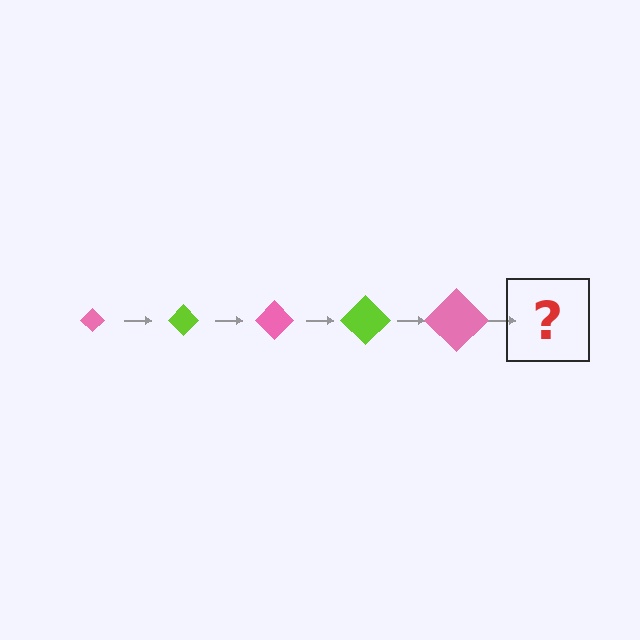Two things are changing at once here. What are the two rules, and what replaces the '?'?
The two rules are that the diamond grows larger each step and the color cycles through pink and lime. The '?' should be a lime diamond, larger than the previous one.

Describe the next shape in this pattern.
It should be a lime diamond, larger than the previous one.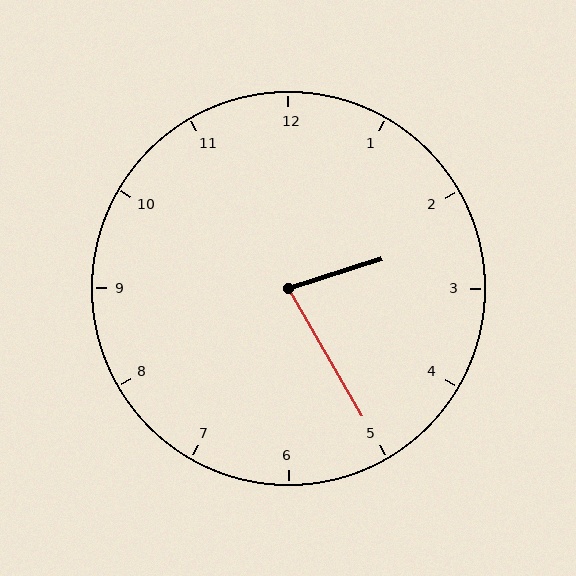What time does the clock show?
2:25.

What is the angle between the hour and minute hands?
Approximately 78 degrees.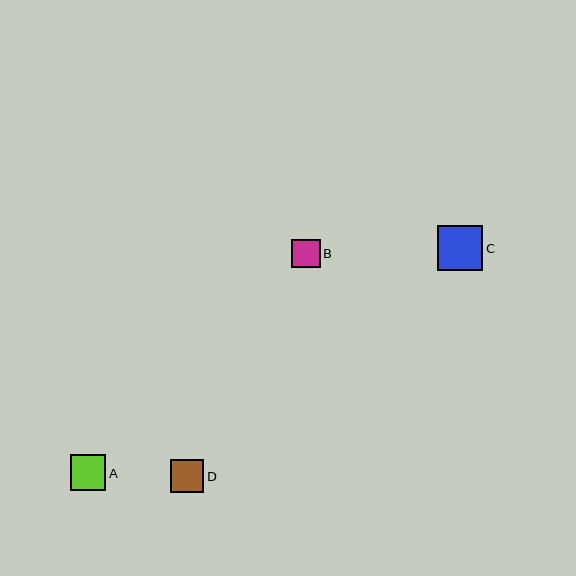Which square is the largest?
Square C is the largest with a size of approximately 45 pixels.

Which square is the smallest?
Square B is the smallest with a size of approximately 28 pixels.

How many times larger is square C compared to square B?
Square C is approximately 1.6 times the size of square B.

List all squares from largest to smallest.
From largest to smallest: C, A, D, B.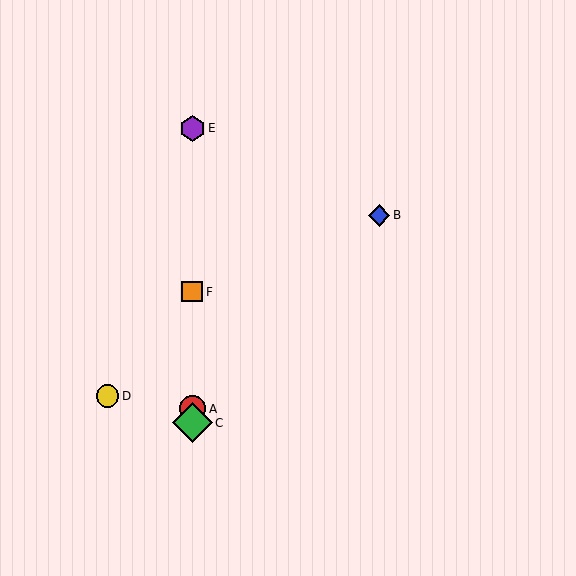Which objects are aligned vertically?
Objects A, C, E, F are aligned vertically.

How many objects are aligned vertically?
4 objects (A, C, E, F) are aligned vertically.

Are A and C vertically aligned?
Yes, both are at x≈192.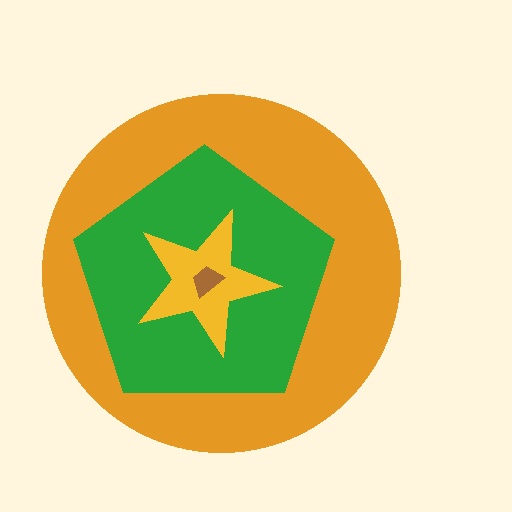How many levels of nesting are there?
4.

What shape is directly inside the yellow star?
The brown trapezoid.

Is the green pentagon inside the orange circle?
Yes.